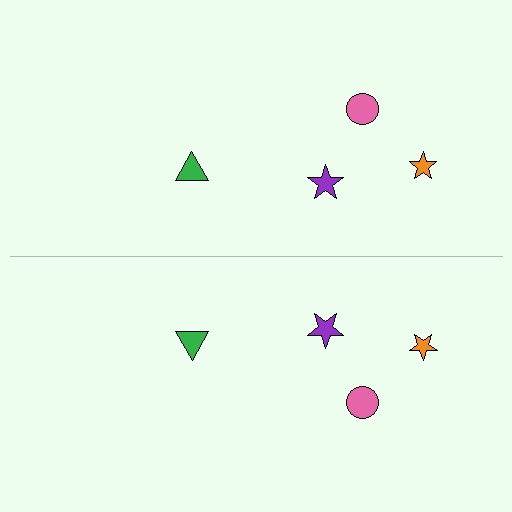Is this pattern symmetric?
Yes, this pattern has bilateral (reflection) symmetry.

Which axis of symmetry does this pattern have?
The pattern has a horizontal axis of symmetry running through the center of the image.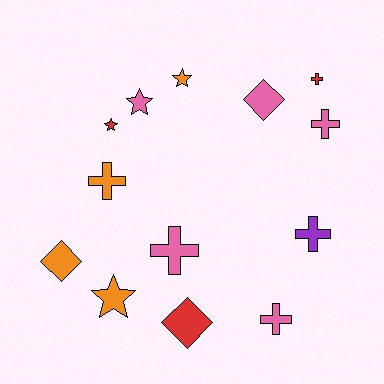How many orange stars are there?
There are 2 orange stars.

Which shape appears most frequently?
Cross, with 6 objects.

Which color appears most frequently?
Pink, with 5 objects.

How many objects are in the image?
There are 13 objects.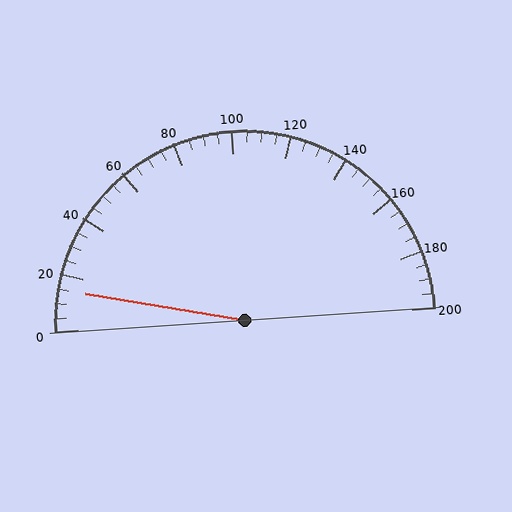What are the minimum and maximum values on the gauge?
The gauge ranges from 0 to 200.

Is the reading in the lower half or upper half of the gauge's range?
The reading is in the lower half of the range (0 to 200).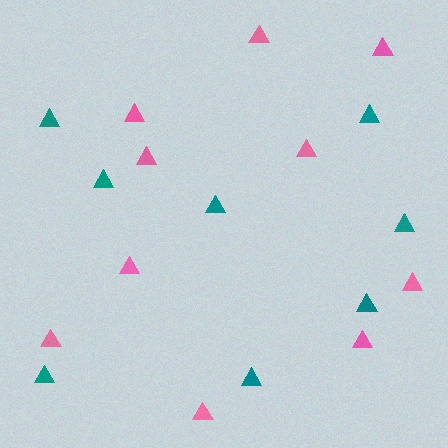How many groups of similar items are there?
There are 2 groups: one group of pink triangles (10) and one group of teal triangles (8).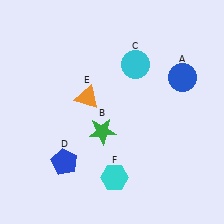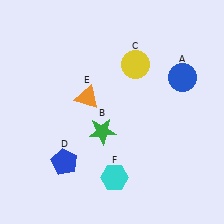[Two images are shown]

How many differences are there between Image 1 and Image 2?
There is 1 difference between the two images.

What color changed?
The circle (C) changed from cyan in Image 1 to yellow in Image 2.